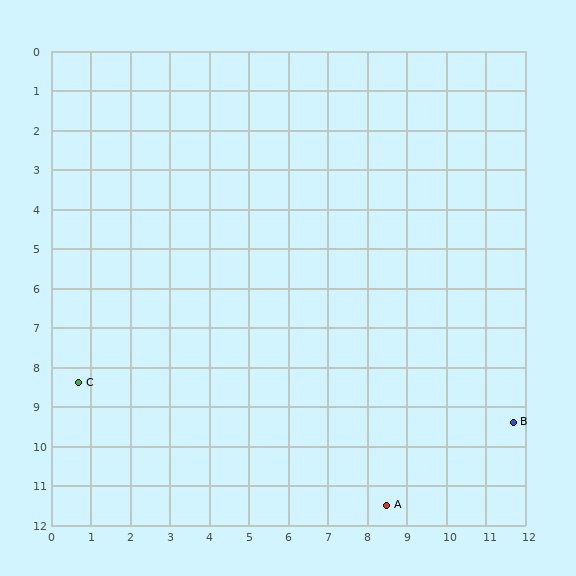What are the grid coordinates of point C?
Point C is at approximately (0.7, 8.4).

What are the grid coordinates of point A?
Point A is at approximately (8.5, 11.5).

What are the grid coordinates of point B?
Point B is at approximately (11.7, 9.4).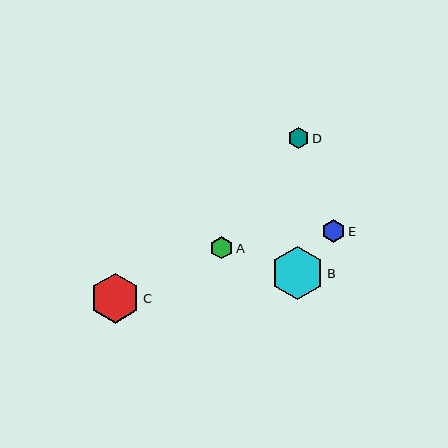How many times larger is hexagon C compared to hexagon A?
Hexagon C is approximately 2.2 times the size of hexagon A.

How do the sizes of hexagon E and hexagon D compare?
Hexagon E and hexagon D are approximately the same size.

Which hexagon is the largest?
Hexagon B is the largest with a size of approximately 54 pixels.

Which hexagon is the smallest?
Hexagon D is the smallest with a size of approximately 21 pixels.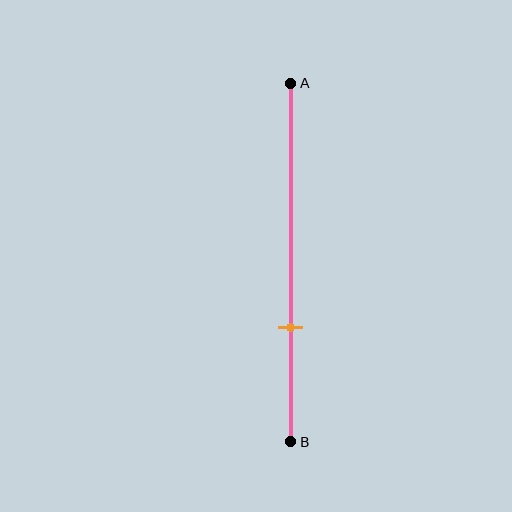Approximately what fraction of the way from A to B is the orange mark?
The orange mark is approximately 70% of the way from A to B.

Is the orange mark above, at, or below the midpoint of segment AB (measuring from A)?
The orange mark is below the midpoint of segment AB.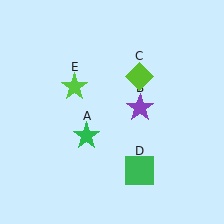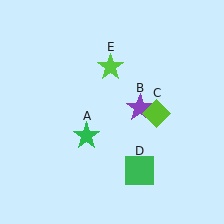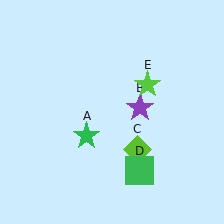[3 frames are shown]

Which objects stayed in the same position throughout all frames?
Green star (object A) and purple star (object B) and green square (object D) remained stationary.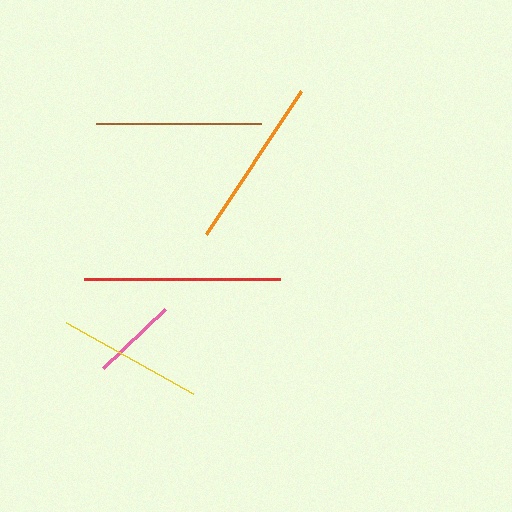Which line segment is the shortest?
The pink line is the shortest at approximately 86 pixels.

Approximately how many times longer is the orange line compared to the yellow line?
The orange line is approximately 1.2 times the length of the yellow line.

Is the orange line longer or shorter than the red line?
The red line is longer than the orange line.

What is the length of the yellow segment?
The yellow segment is approximately 144 pixels long.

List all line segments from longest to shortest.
From longest to shortest: red, orange, brown, yellow, pink.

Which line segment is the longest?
The red line is the longest at approximately 197 pixels.